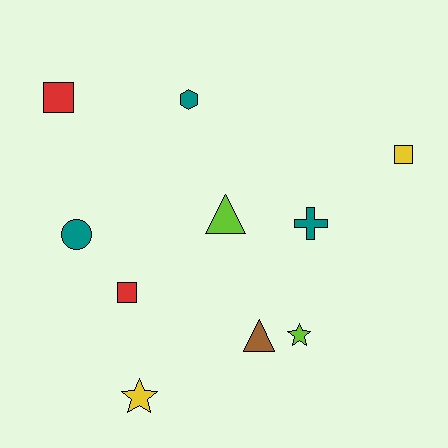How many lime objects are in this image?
There are 2 lime objects.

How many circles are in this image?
There is 1 circle.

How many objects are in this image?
There are 10 objects.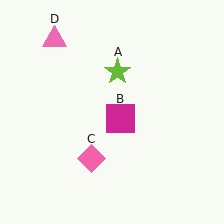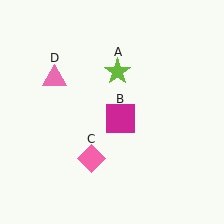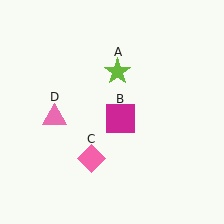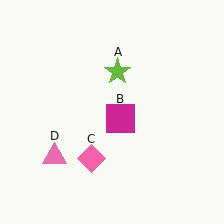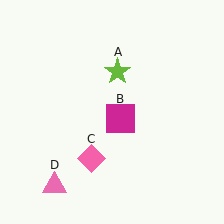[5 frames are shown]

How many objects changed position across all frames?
1 object changed position: pink triangle (object D).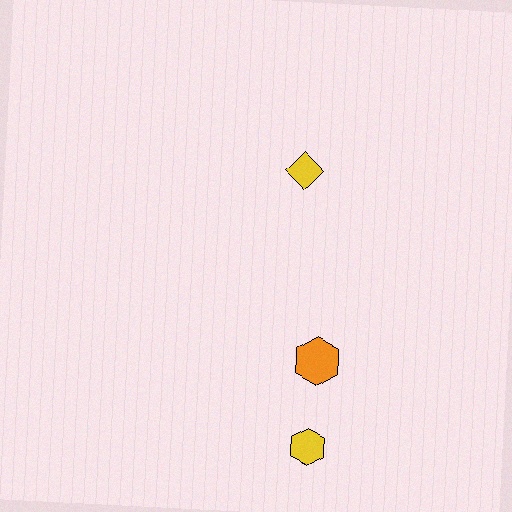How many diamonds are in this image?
There is 1 diamond.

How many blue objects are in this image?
There are no blue objects.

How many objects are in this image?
There are 3 objects.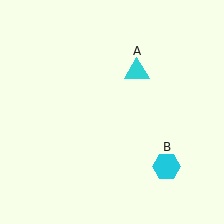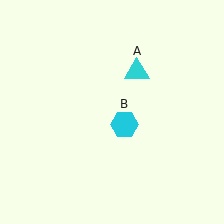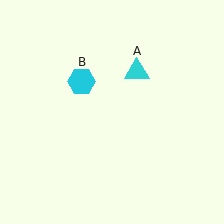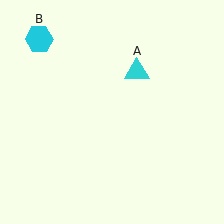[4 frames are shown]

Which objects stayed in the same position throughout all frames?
Cyan triangle (object A) remained stationary.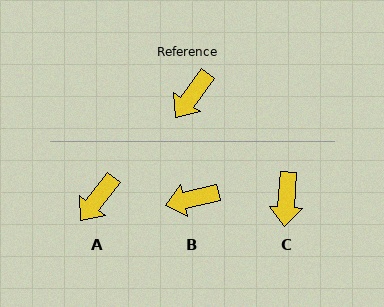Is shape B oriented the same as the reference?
No, it is off by about 40 degrees.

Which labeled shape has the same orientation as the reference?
A.